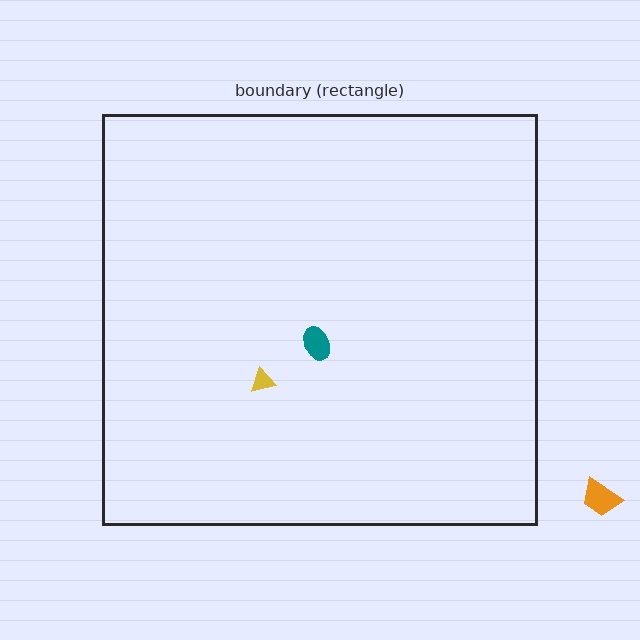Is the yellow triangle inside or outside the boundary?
Inside.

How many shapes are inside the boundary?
2 inside, 1 outside.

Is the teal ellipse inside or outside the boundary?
Inside.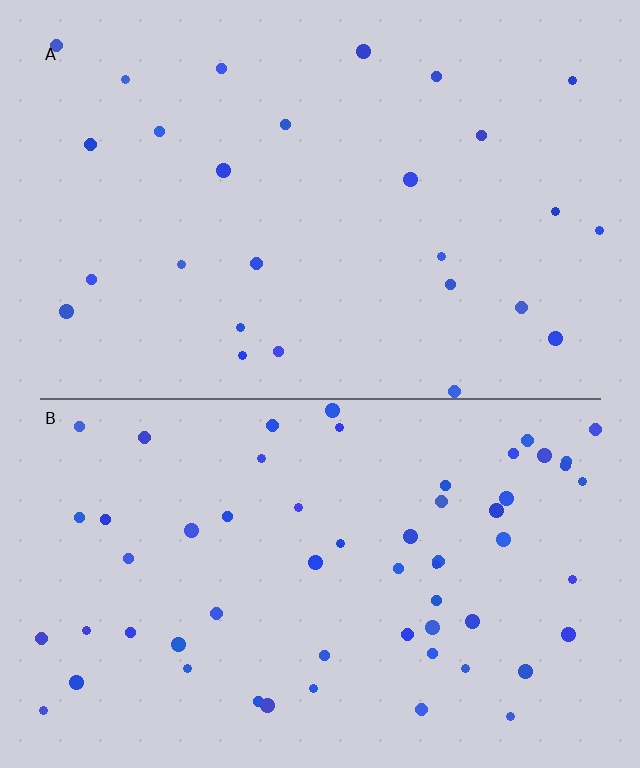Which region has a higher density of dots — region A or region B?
B (the bottom).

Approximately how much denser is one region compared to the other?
Approximately 2.2× — region B over region A.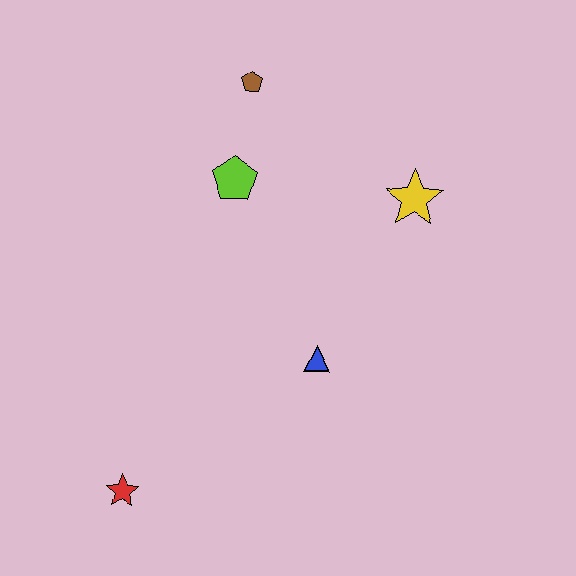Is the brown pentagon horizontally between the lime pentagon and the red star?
No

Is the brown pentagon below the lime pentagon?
No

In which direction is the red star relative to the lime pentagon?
The red star is below the lime pentagon.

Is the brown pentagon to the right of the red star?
Yes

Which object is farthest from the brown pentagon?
The red star is farthest from the brown pentagon.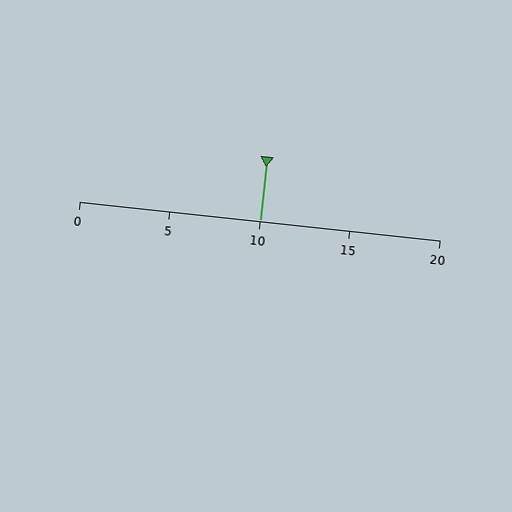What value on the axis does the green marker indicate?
The marker indicates approximately 10.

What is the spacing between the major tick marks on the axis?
The major ticks are spaced 5 apart.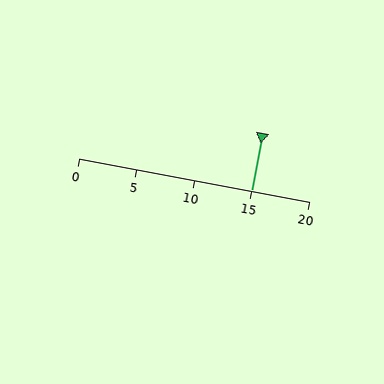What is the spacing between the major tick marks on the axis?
The major ticks are spaced 5 apart.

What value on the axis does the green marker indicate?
The marker indicates approximately 15.